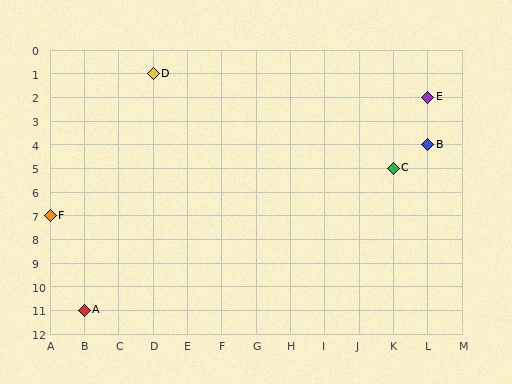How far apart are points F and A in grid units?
Points F and A are 1 column and 4 rows apart (about 4.1 grid units diagonally).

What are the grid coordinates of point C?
Point C is at grid coordinates (K, 5).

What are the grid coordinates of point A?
Point A is at grid coordinates (B, 11).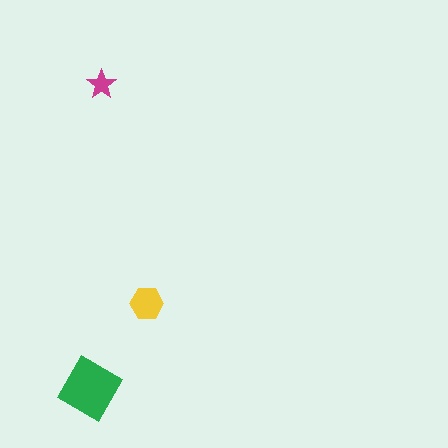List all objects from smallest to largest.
The magenta star, the yellow hexagon, the green diamond.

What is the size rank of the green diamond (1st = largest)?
1st.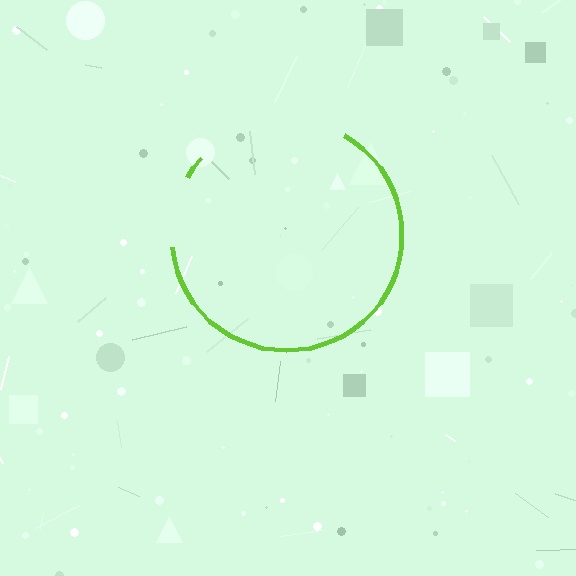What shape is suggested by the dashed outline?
The dashed outline suggests a circle.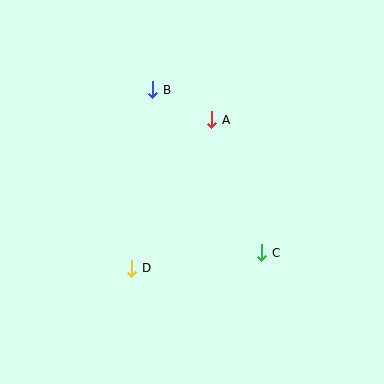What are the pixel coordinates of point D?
Point D is at (131, 268).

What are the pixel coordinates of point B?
Point B is at (153, 90).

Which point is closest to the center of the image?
Point A at (212, 120) is closest to the center.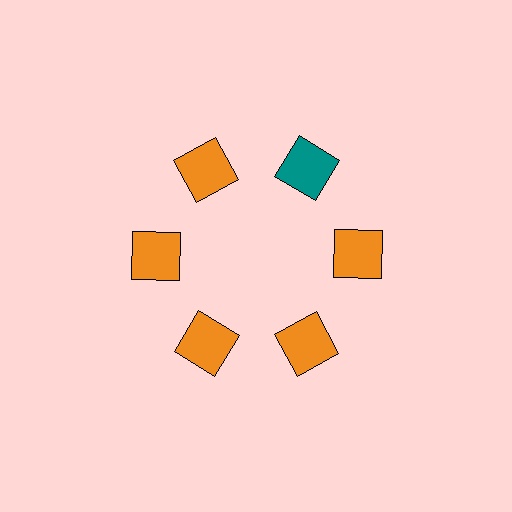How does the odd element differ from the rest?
It has a different color: teal instead of orange.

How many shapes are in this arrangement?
There are 6 shapes arranged in a ring pattern.